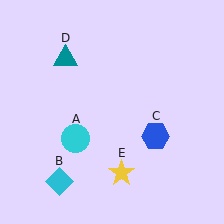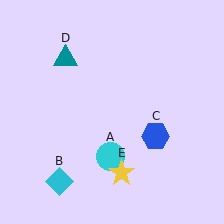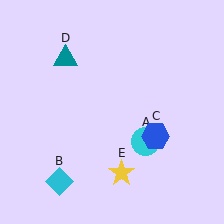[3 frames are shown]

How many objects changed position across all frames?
1 object changed position: cyan circle (object A).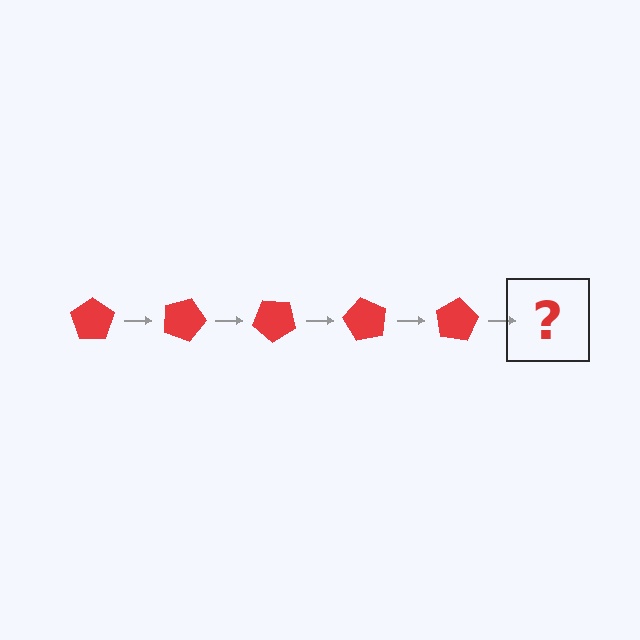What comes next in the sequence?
The next element should be a red pentagon rotated 100 degrees.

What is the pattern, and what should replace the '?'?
The pattern is that the pentagon rotates 20 degrees each step. The '?' should be a red pentagon rotated 100 degrees.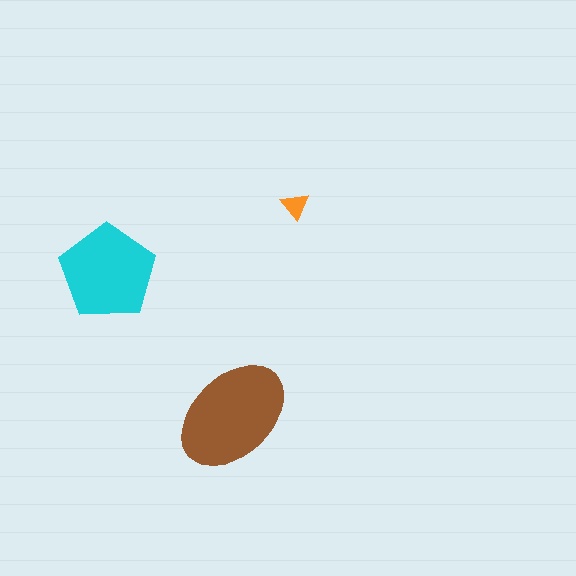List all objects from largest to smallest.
The brown ellipse, the cyan pentagon, the orange triangle.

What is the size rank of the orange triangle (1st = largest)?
3rd.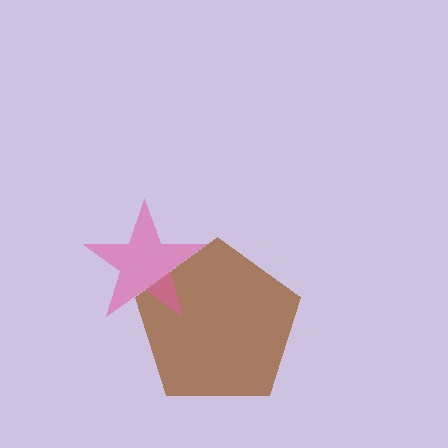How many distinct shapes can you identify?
There are 2 distinct shapes: a brown pentagon, a pink star.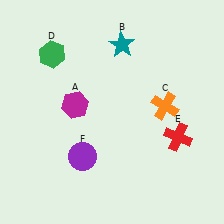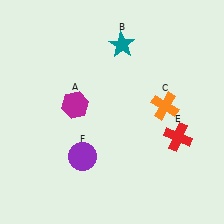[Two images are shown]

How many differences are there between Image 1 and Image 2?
There is 1 difference between the two images.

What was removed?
The green hexagon (D) was removed in Image 2.